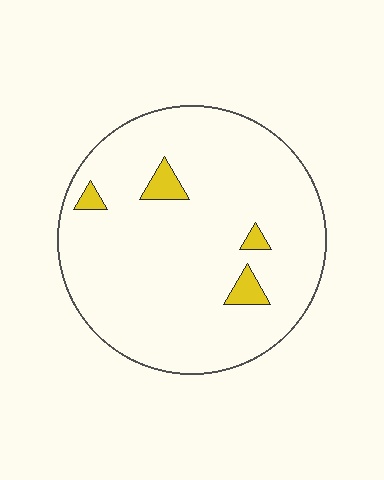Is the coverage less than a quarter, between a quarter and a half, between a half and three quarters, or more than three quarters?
Less than a quarter.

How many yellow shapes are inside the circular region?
4.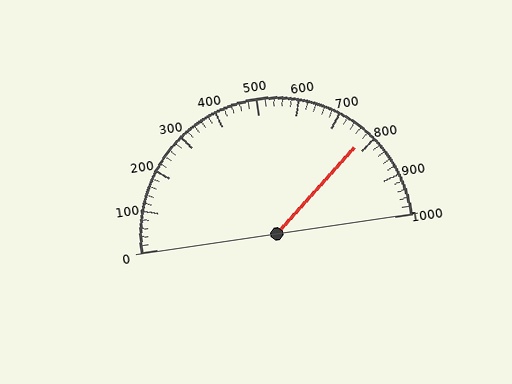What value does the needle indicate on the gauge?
The needle indicates approximately 780.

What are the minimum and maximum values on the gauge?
The gauge ranges from 0 to 1000.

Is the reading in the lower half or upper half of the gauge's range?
The reading is in the upper half of the range (0 to 1000).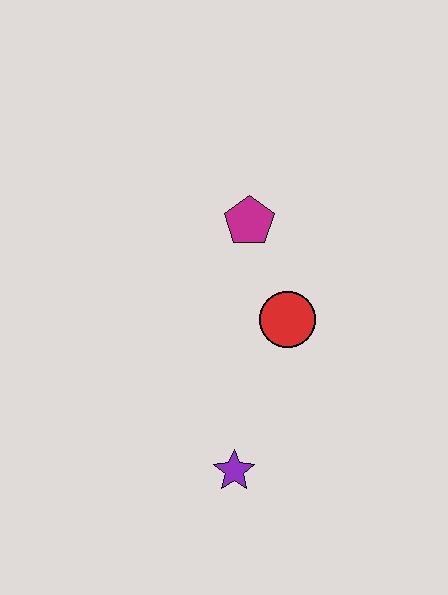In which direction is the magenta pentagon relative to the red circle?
The magenta pentagon is above the red circle.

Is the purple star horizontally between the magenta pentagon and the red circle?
No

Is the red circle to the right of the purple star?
Yes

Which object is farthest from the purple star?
The magenta pentagon is farthest from the purple star.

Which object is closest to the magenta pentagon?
The red circle is closest to the magenta pentagon.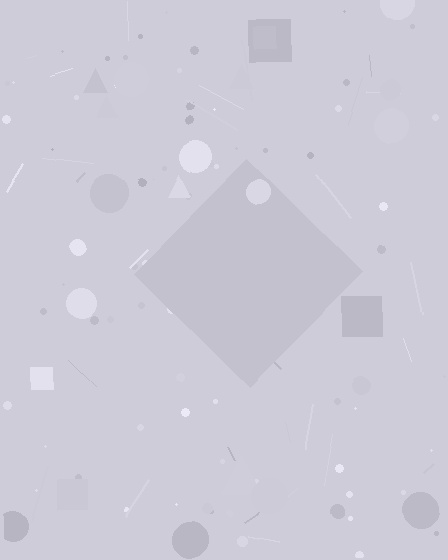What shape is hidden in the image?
A diamond is hidden in the image.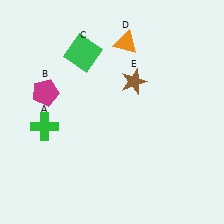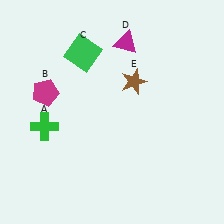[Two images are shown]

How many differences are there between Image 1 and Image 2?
There is 1 difference between the two images.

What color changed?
The triangle (D) changed from orange in Image 1 to magenta in Image 2.